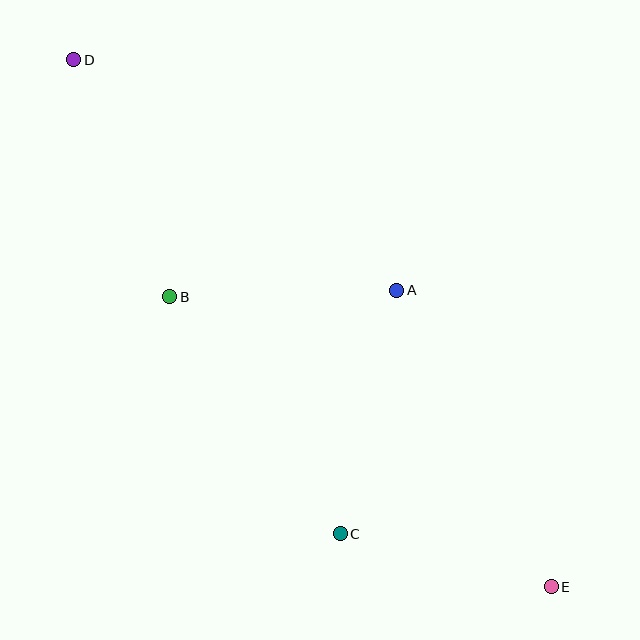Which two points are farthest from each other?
Points D and E are farthest from each other.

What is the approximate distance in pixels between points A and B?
The distance between A and B is approximately 227 pixels.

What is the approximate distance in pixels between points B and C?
The distance between B and C is approximately 292 pixels.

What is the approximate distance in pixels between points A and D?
The distance between A and D is approximately 397 pixels.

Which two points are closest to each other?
Points C and E are closest to each other.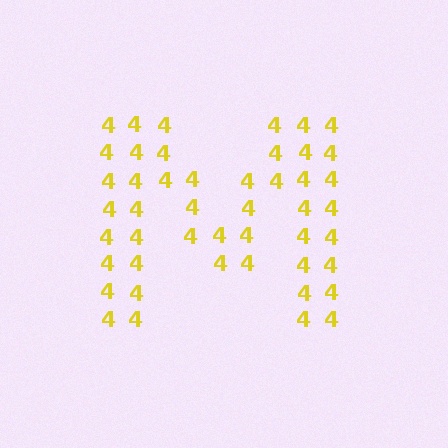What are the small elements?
The small elements are digit 4's.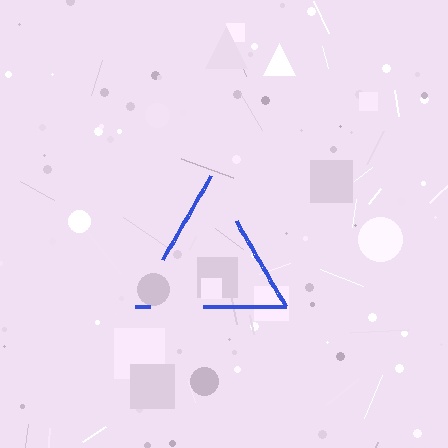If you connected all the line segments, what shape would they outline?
They would outline a triangle.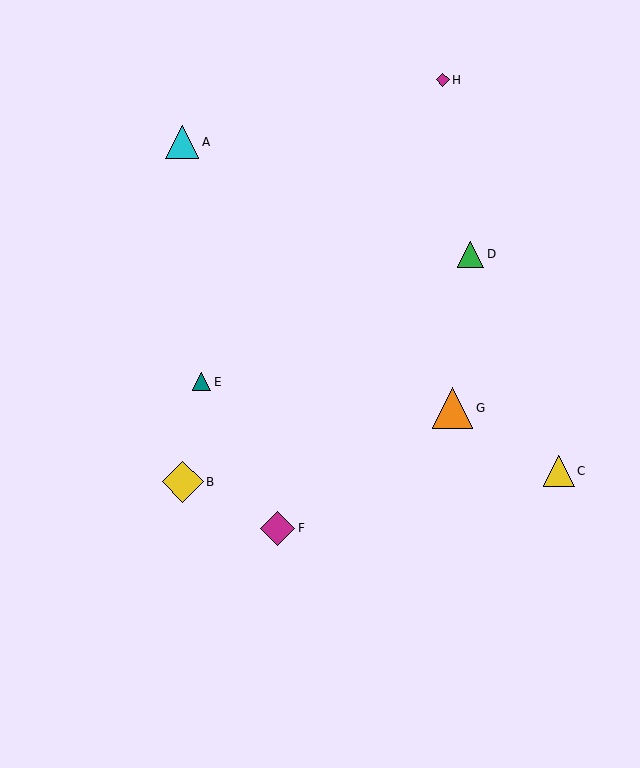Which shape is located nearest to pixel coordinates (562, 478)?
The yellow triangle (labeled C) at (559, 471) is nearest to that location.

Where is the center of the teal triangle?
The center of the teal triangle is at (202, 382).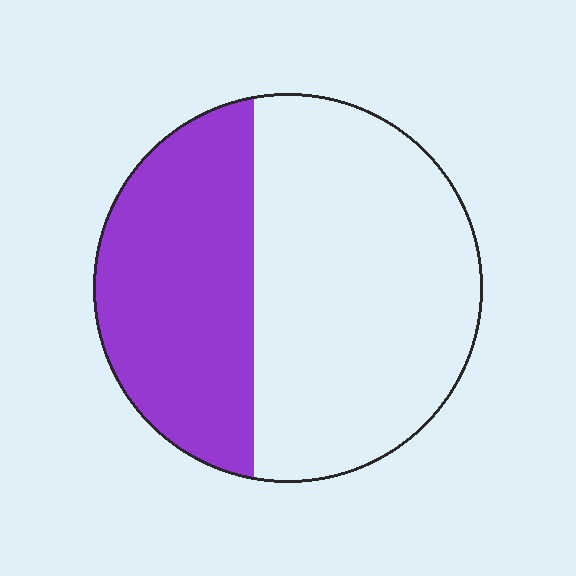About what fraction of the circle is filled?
About two fifths (2/5).